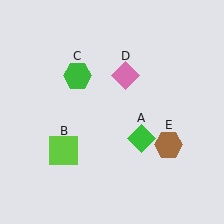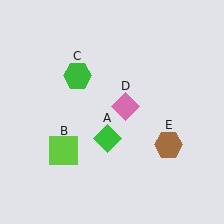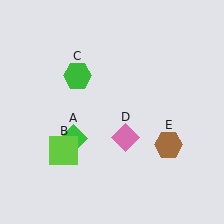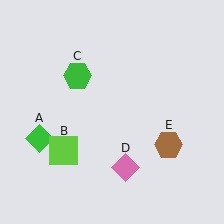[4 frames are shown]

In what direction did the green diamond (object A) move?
The green diamond (object A) moved left.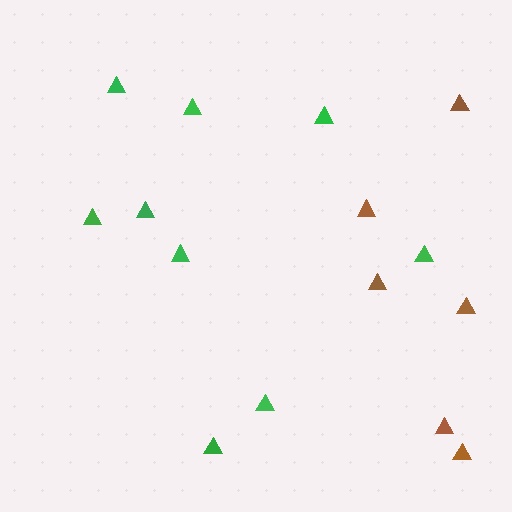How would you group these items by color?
There are 2 groups: one group of brown triangles (6) and one group of green triangles (9).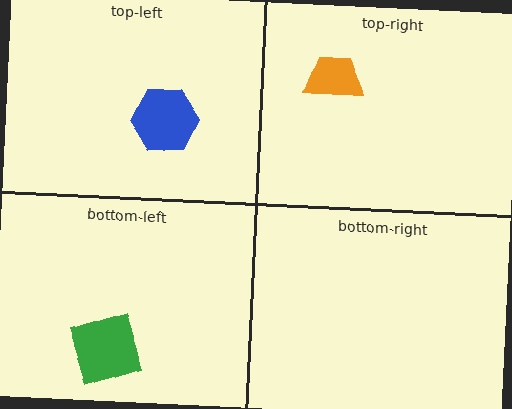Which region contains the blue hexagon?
The top-left region.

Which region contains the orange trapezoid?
The top-right region.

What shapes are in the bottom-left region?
The green square.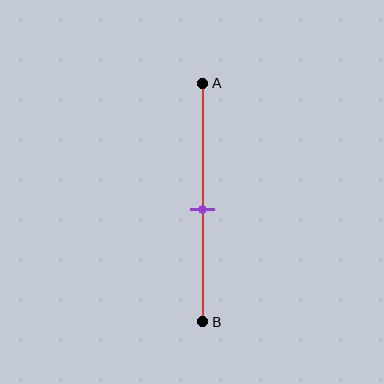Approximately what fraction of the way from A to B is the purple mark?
The purple mark is approximately 55% of the way from A to B.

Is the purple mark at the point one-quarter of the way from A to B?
No, the mark is at about 55% from A, not at the 25% one-quarter point.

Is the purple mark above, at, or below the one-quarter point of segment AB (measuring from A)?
The purple mark is below the one-quarter point of segment AB.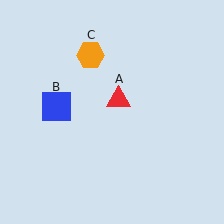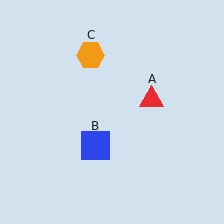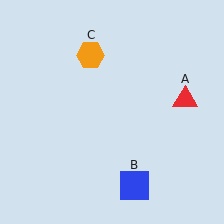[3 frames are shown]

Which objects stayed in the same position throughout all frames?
Orange hexagon (object C) remained stationary.